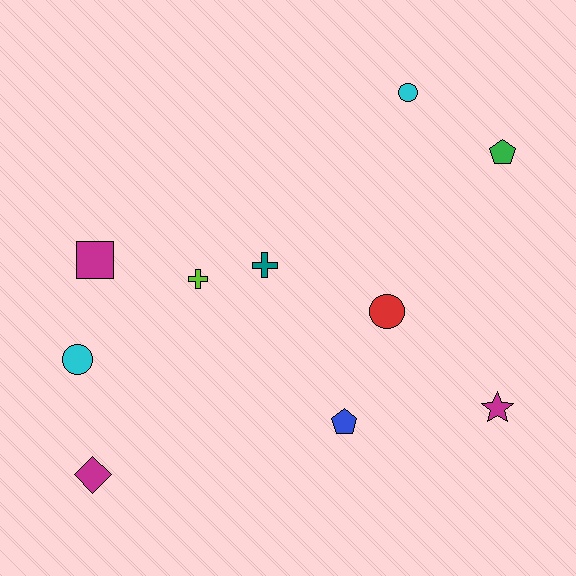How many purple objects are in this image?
There are no purple objects.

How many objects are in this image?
There are 10 objects.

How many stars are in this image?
There is 1 star.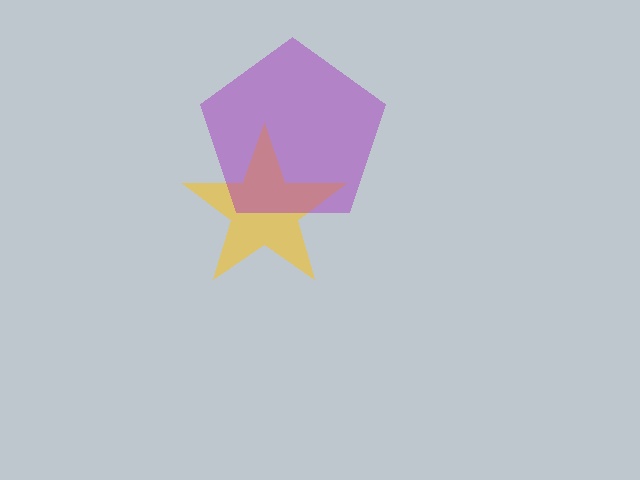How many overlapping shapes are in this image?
There are 2 overlapping shapes in the image.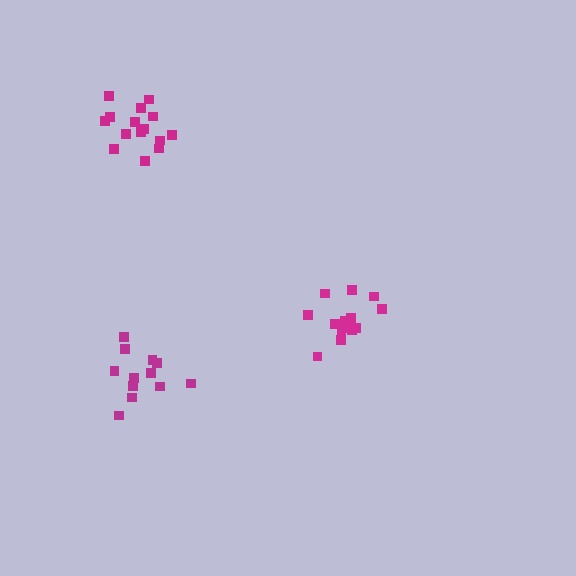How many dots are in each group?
Group 1: 14 dots, Group 2: 15 dots, Group 3: 13 dots (42 total).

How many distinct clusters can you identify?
There are 3 distinct clusters.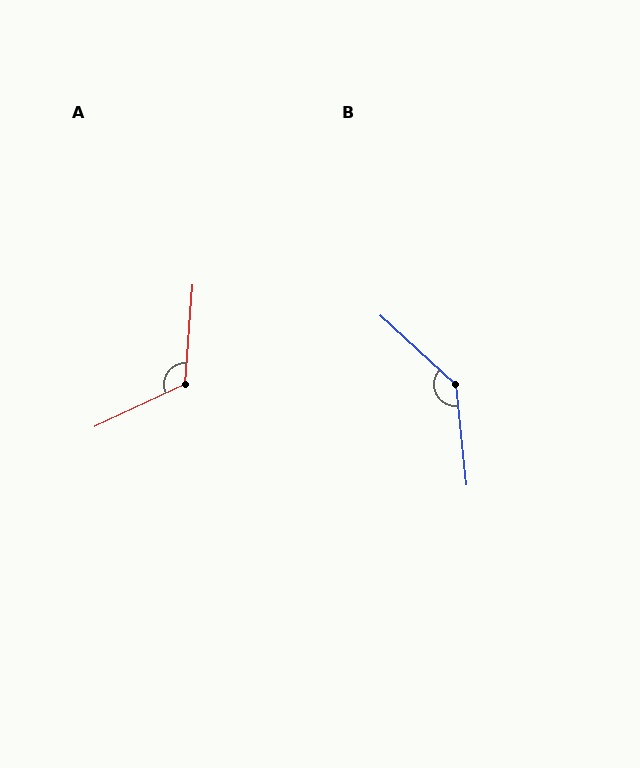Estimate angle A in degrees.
Approximately 119 degrees.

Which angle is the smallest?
A, at approximately 119 degrees.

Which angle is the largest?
B, at approximately 139 degrees.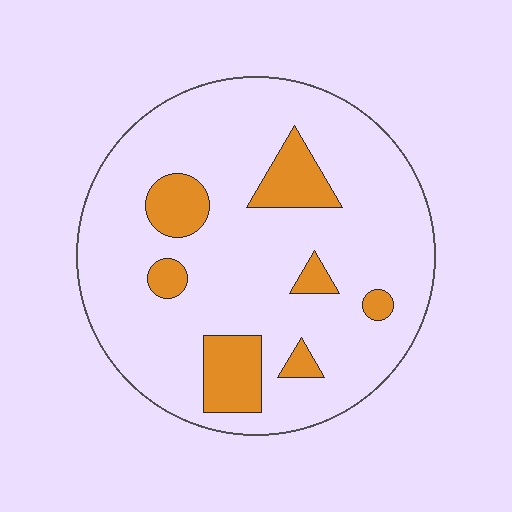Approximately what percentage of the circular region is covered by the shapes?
Approximately 15%.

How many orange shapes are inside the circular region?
7.